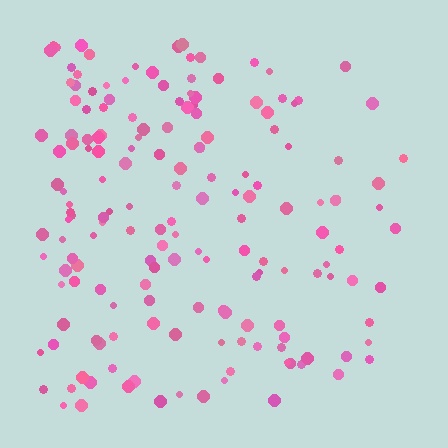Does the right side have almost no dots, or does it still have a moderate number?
Still a moderate number, just noticeably fewer than the left.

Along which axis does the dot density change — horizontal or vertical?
Horizontal.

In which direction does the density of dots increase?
From right to left, with the left side densest.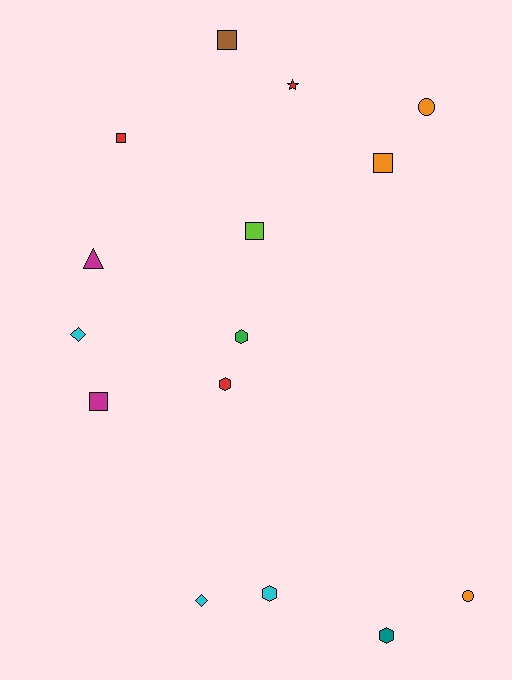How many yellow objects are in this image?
There are no yellow objects.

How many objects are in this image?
There are 15 objects.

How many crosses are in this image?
There are no crosses.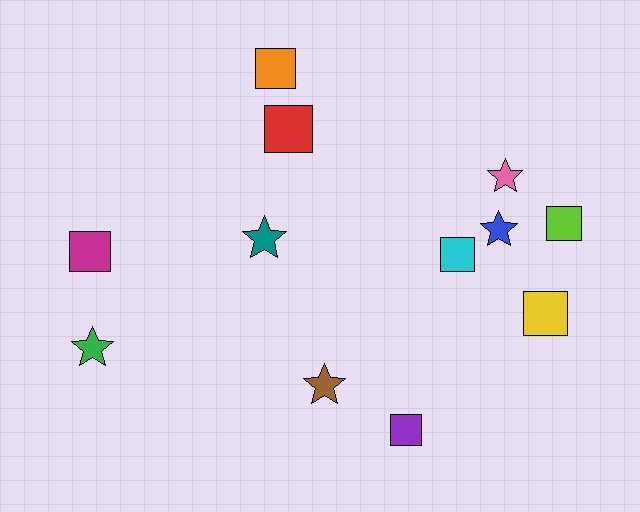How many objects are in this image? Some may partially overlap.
There are 12 objects.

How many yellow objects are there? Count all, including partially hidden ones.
There is 1 yellow object.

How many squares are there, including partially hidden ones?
There are 7 squares.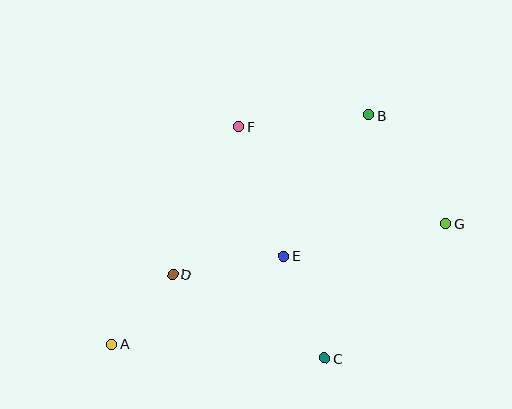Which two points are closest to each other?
Points A and D are closest to each other.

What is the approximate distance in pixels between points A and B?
The distance between A and B is approximately 344 pixels.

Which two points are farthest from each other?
Points A and G are farthest from each other.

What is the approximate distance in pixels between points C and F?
The distance between C and F is approximately 247 pixels.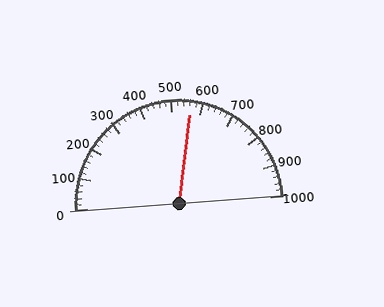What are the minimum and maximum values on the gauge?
The gauge ranges from 0 to 1000.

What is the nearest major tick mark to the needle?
The nearest major tick mark is 600.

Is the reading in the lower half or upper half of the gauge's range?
The reading is in the upper half of the range (0 to 1000).